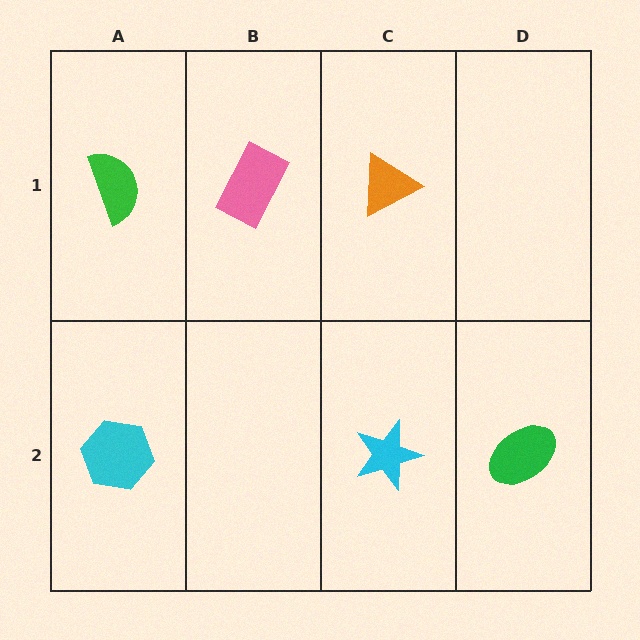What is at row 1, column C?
An orange triangle.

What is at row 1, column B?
A pink rectangle.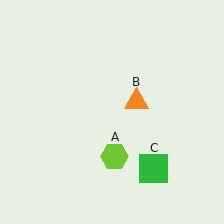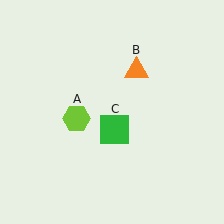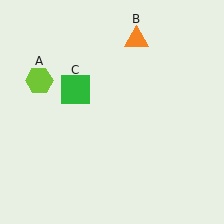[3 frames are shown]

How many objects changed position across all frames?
3 objects changed position: lime hexagon (object A), orange triangle (object B), green square (object C).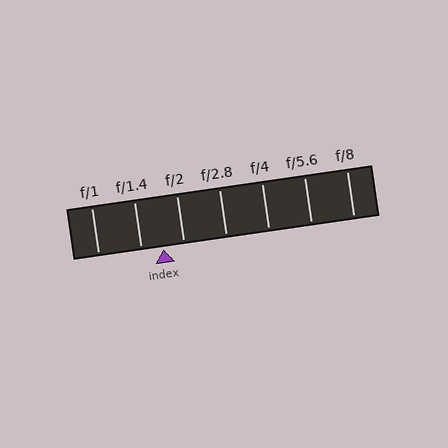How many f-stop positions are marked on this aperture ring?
There are 7 f-stop positions marked.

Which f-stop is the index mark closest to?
The index mark is closest to f/2.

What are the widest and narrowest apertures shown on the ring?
The widest aperture shown is f/1 and the narrowest is f/8.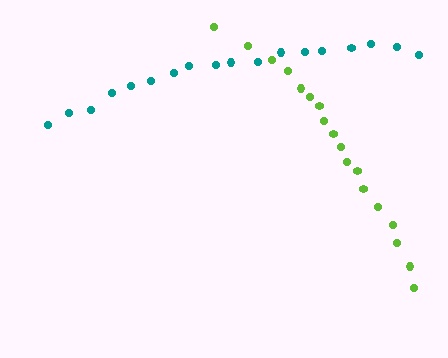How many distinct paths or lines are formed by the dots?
There are 2 distinct paths.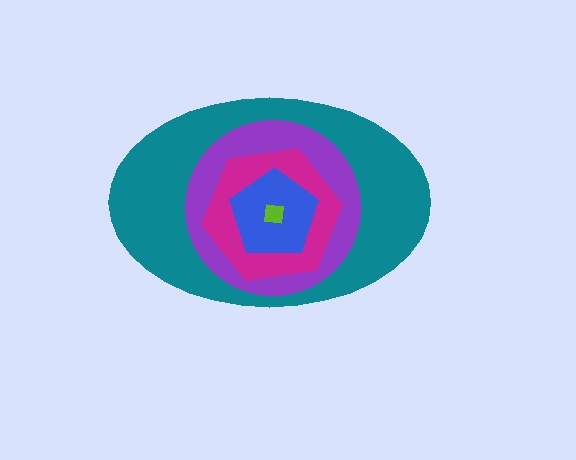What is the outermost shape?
The teal ellipse.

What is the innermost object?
The lime square.